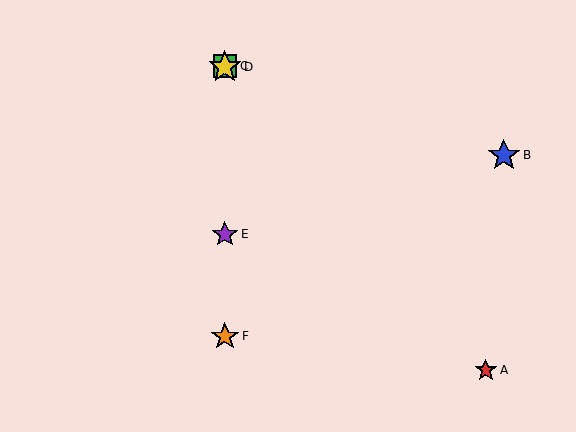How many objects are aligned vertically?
4 objects (C, D, E, F) are aligned vertically.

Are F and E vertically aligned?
Yes, both are at x≈225.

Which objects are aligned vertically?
Objects C, D, E, F are aligned vertically.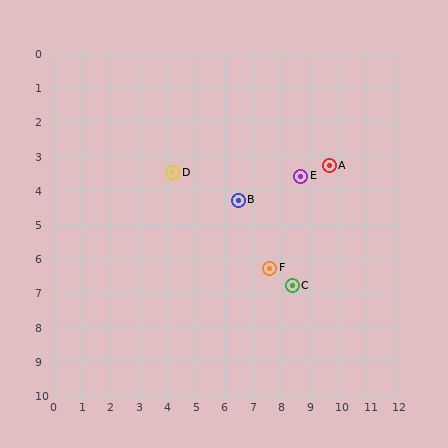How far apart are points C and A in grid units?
Points C and A are about 3.7 grid units apart.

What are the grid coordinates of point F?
Point F is at approximately (7.6, 6.3).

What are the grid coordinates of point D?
Point D is at approximately (4.2, 3.5).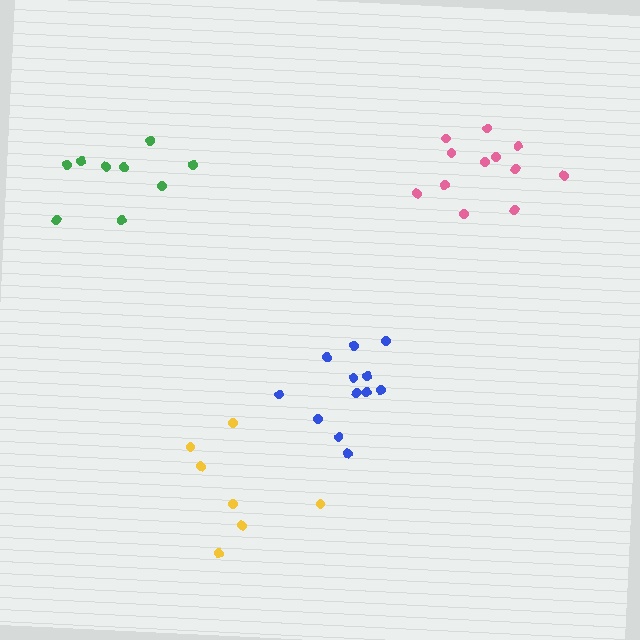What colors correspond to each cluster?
The clusters are colored: pink, yellow, blue, green.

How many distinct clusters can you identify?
There are 4 distinct clusters.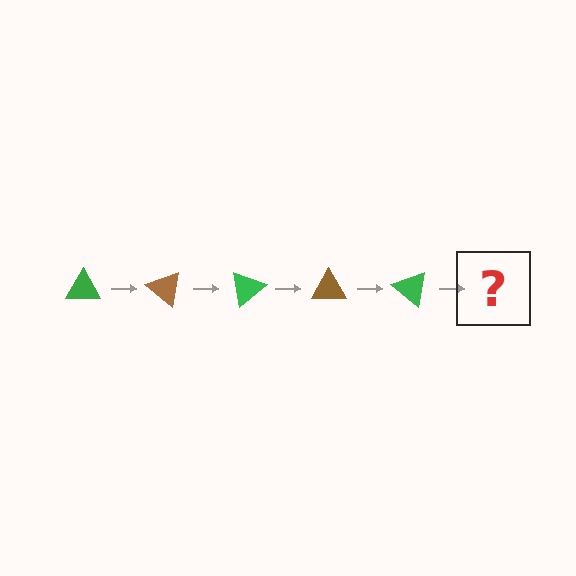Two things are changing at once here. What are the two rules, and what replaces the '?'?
The two rules are that it rotates 40 degrees each step and the color cycles through green and brown. The '?' should be a brown triangle, rotated 200 degrees from the start.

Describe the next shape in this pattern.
It should be a brown triangle, rotated 200 degrees from the start.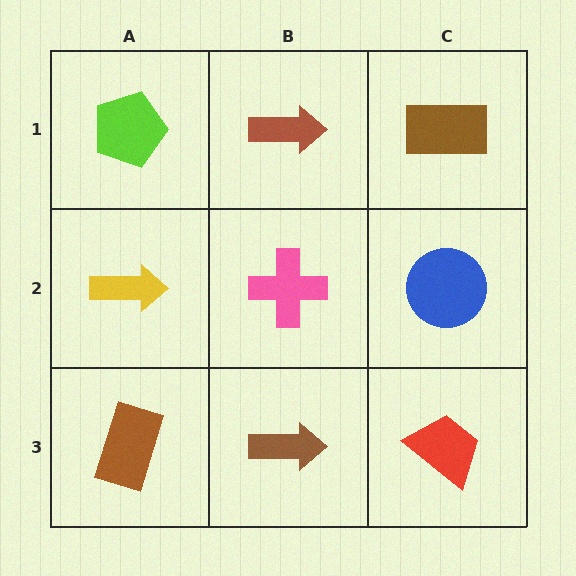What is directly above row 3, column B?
A pink cross.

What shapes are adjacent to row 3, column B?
A pink cross (row 2, column B), a brown rectangle (row 3, column A), a red trapezoid (row 3, column C).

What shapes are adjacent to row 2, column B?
A brown arrow (row 1, column B), a brown arrow (row 3, column B), a yellow arrow (row 2, column A), a blue circle (row 2, column C).